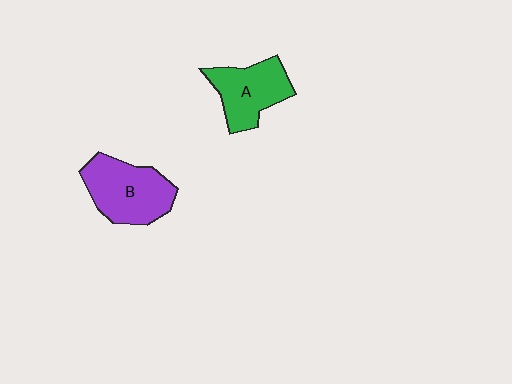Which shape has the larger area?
Shape B (purple).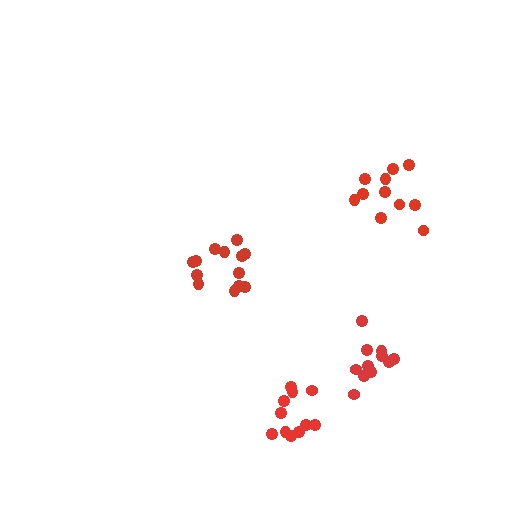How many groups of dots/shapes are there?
There are 4 groups.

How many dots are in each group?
Group 1: 13 dots, Group 2: 11 dots, Group 3: 11 dots, Group 4: 11 dots (46 total).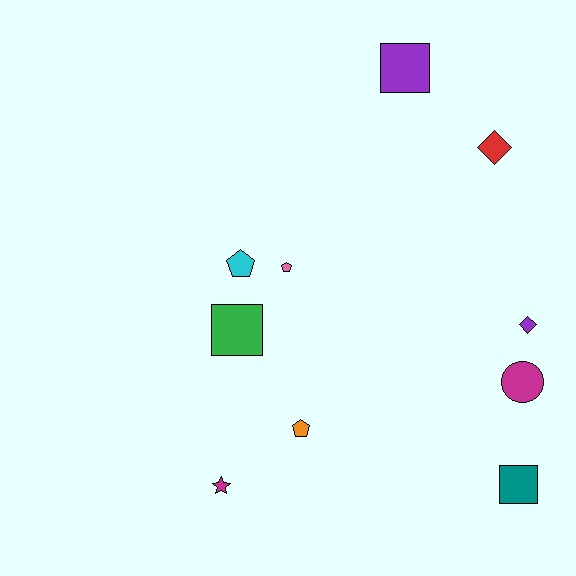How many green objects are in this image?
There is 1 green object.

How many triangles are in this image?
There are no triangles.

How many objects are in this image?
There are 10 objects.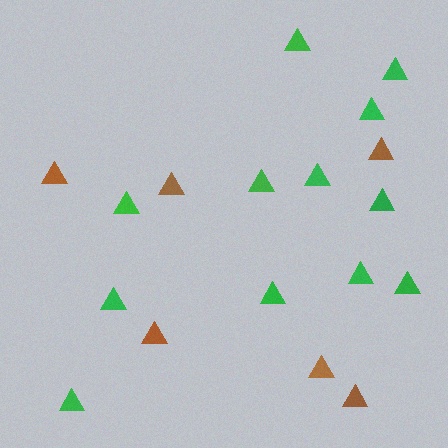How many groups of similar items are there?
There are 2 groups: one group of brown triangles (6) and one group of green triangles (12).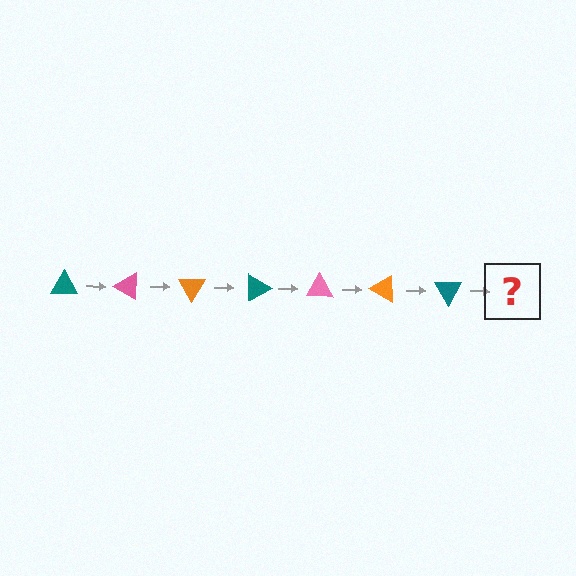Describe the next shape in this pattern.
It should be a pink triangle, rotated 210 degrees from the start.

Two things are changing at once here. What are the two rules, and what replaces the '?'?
The two rules are that it rotates 30 degrees each step and the color cycles through teal, pink, and orange. The '?' should be a pink triangle, rotated 210 degrees from the start.